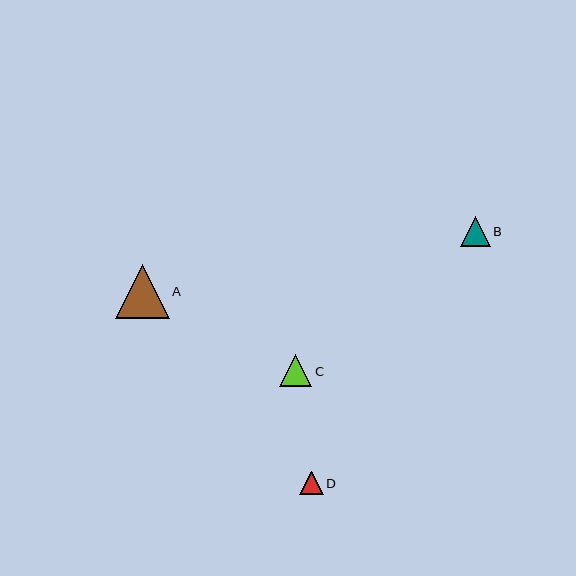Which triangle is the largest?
Triangle A is the largest with a size of approximately 53 pixels.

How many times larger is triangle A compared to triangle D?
Triangle A is approximately 2.3 times the size of triangle D.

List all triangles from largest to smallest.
From largest to smallest: A, C, B, D.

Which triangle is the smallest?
Triangle D is the smallest with a size of approximately 23 pixels.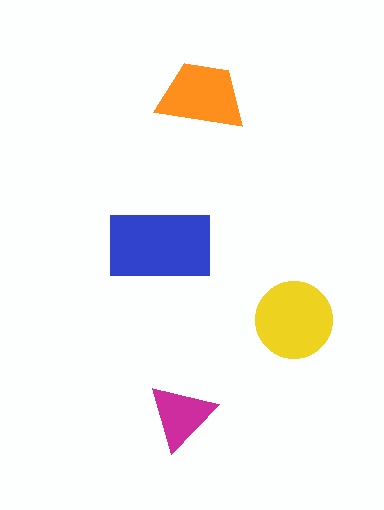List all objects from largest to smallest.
The blue rectangle, the yellow circle, the orange trapezoid, the magenta triangle.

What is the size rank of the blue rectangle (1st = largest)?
1st.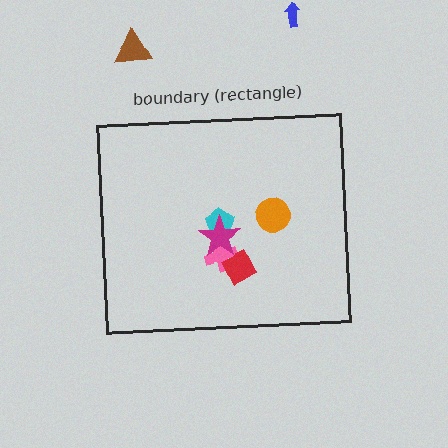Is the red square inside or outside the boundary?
Inside.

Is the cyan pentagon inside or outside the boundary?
Inside.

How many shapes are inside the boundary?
5 inside, 2 outside.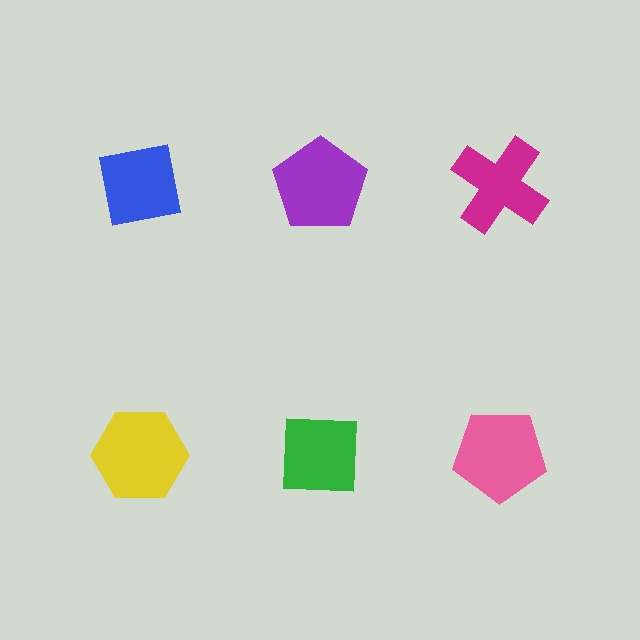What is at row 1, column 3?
A magenta cross.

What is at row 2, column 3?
A pink pentagon.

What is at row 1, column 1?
A blue square.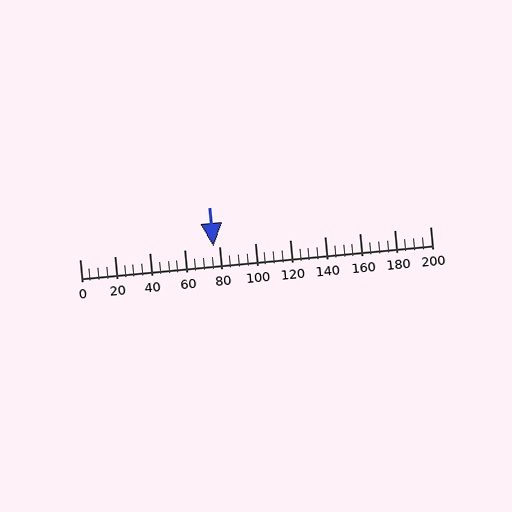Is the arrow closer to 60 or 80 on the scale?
The arrow is closer to 80.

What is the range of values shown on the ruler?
The ruler shows values from 0 to 200.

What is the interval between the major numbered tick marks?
The major tick marks are spaced 20 units apart.